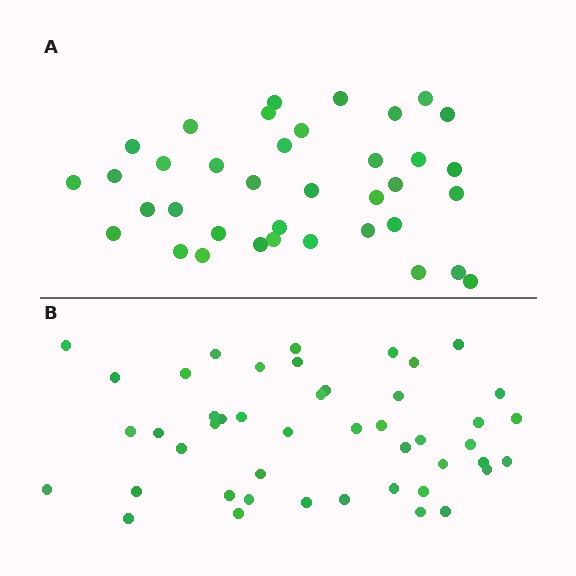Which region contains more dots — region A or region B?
Region B (the bottom region) has more dots.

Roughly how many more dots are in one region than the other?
Region B has roughly 8 or so more dots than region A.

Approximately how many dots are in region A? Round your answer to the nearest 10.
About 40 dots. (The exact count is 37, which rounds to 40.)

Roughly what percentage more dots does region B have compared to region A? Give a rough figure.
About 25% more.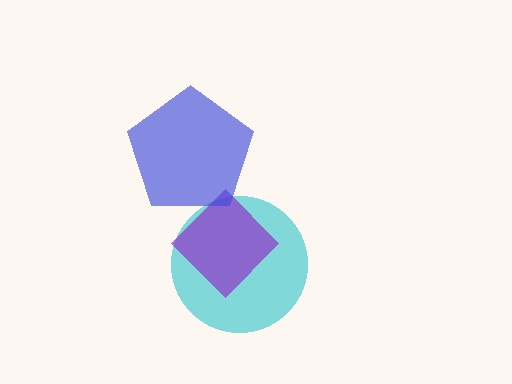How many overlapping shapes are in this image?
There are 3 overlapping shapes in the image.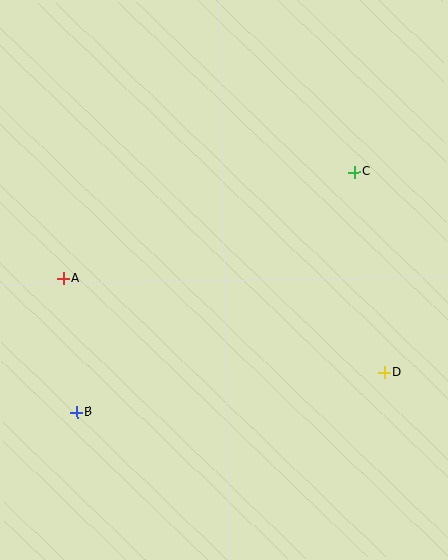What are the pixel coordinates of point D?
Point D is at (384, 372).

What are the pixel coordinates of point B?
Point B is at (76, 412).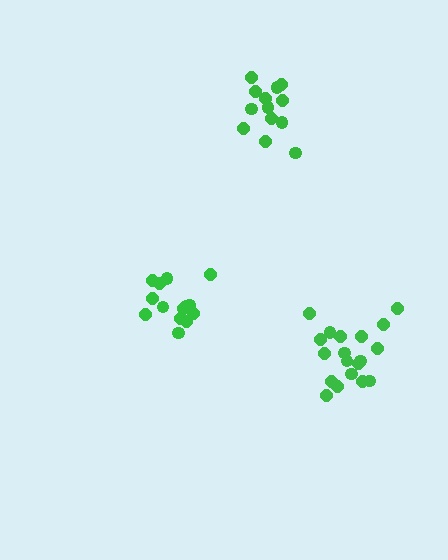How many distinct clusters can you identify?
There are 3 distinct clusters.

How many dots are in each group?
Group 1: 19 dots, Group 2: 14 dots, Group 3: 13 dots (46 total).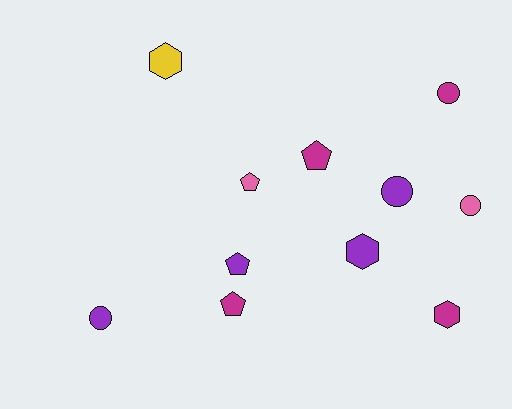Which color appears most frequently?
Magenta, with 4 objects.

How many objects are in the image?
There are 11 objects.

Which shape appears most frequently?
Circle, with 4 objects.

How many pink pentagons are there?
There is 1 pink pentagon.